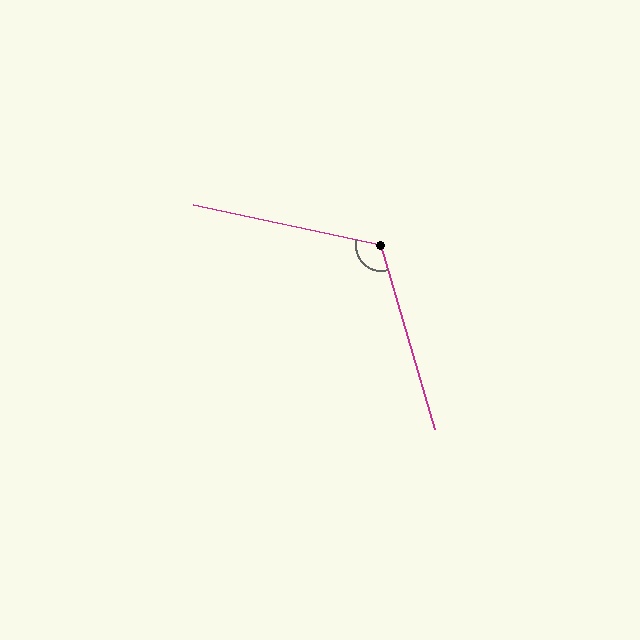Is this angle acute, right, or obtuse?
It is obtuse.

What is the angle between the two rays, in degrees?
Approximately 118 degrees.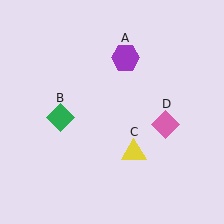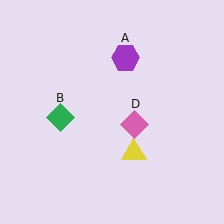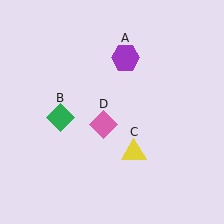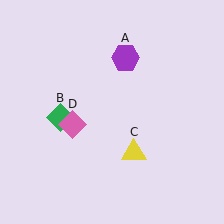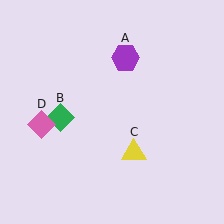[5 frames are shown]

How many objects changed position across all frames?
1 object changed position: pink diamond (object D).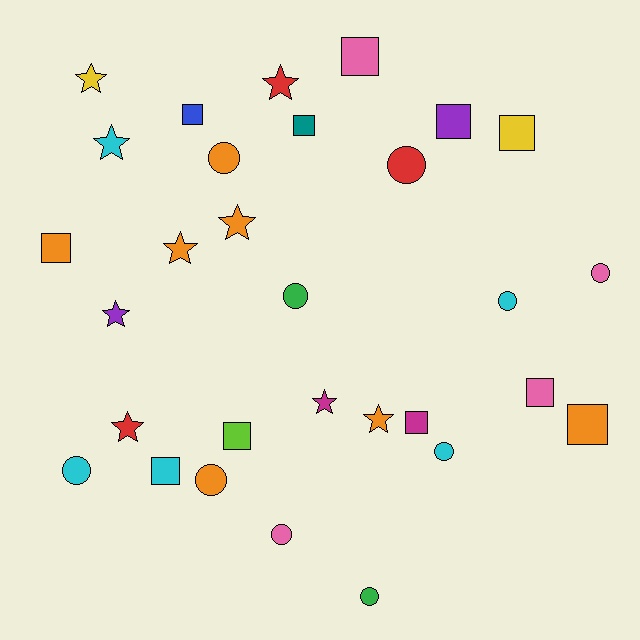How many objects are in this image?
There are 30 objects.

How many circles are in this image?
There are 10 circles.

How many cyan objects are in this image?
There are 5 cyan objects.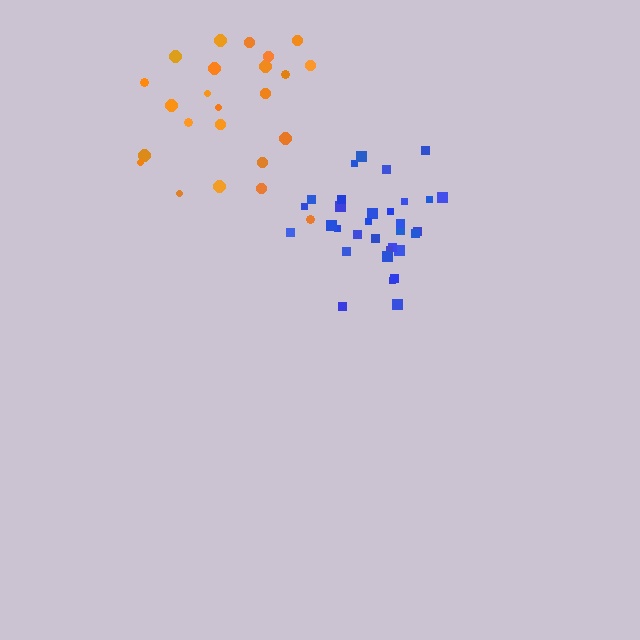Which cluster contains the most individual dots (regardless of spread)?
Blue (32).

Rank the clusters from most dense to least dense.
blue, orange.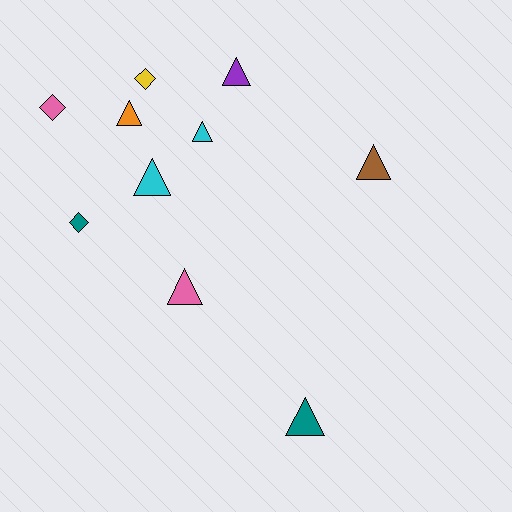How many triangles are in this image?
There are 7 triangles.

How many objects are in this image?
There are 10 objects.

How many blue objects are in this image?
There are no blue objects.